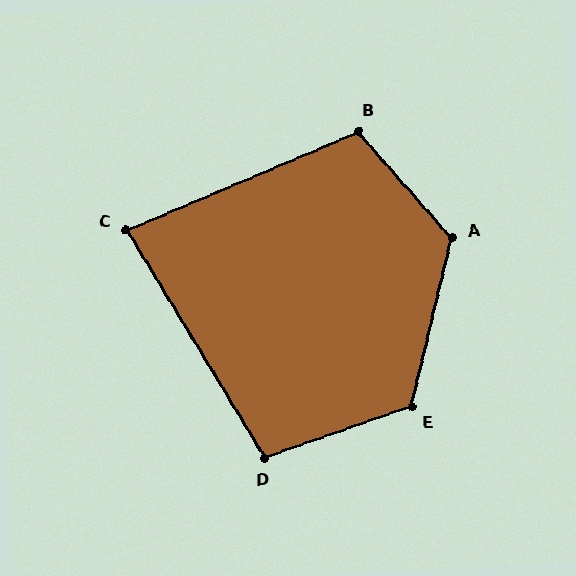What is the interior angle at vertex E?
Approximately 123 degrees (obtuse).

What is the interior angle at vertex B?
Approximately 108 degrees (obtuse).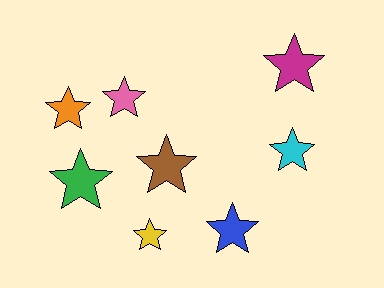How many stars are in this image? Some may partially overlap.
There are 8 stars.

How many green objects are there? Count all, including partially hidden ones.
There is 1 green object.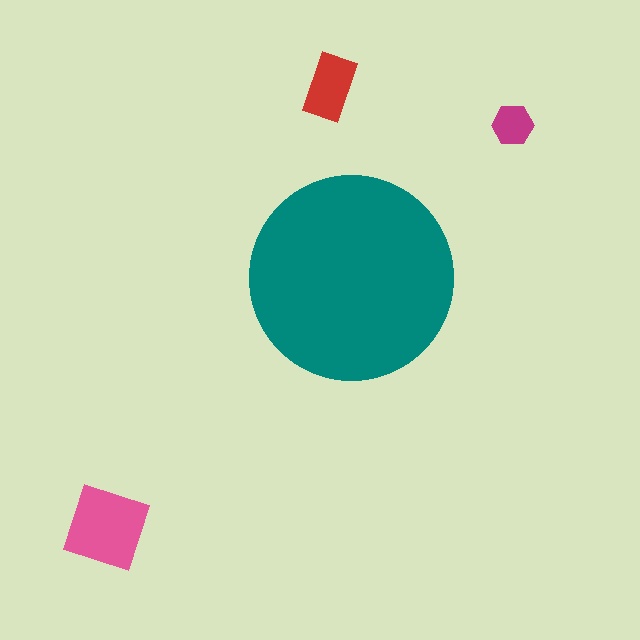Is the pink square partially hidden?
No, the pink square is fully visible.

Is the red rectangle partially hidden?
No, the red rectangle is fully visible.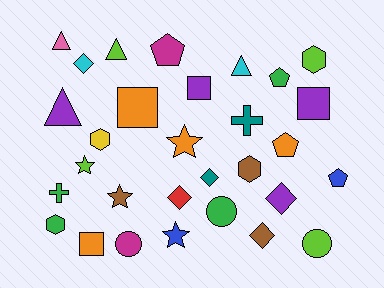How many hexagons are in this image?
There are 4 hexagons.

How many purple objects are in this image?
There are 4 purple objects.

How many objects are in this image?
There are 30 objects.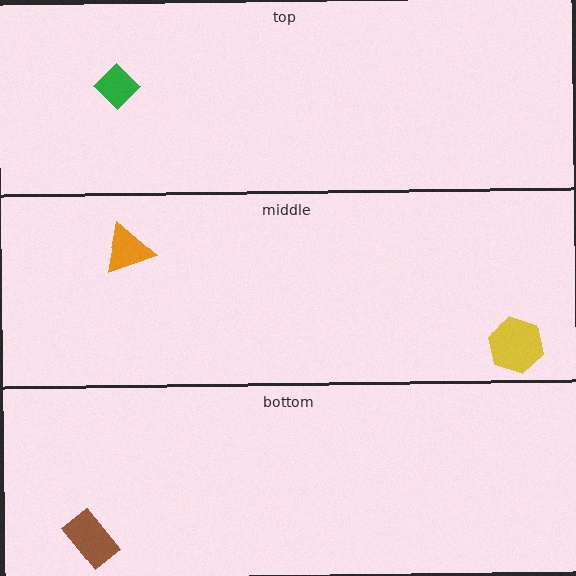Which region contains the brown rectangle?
The bottom region.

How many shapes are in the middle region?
2.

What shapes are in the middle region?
The yellow hexagon, the orange triangle.